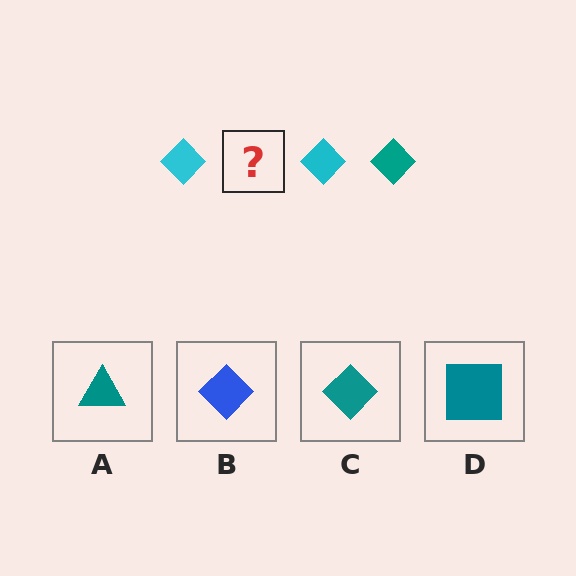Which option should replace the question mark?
Option C.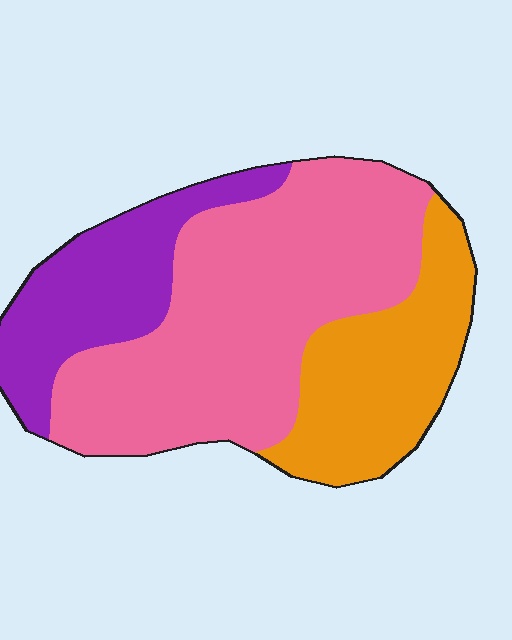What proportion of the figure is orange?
Orange covers roughly 25% of the figure.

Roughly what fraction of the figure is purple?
Purple takes up about one fifth (1/5) of the figure.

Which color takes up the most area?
Pink, at roughly 55%.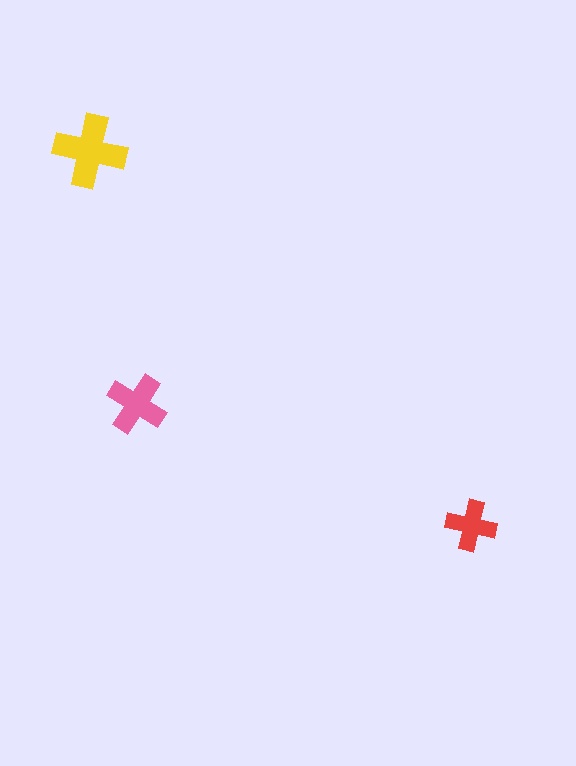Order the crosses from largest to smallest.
the yellow one, the pink one, the red one.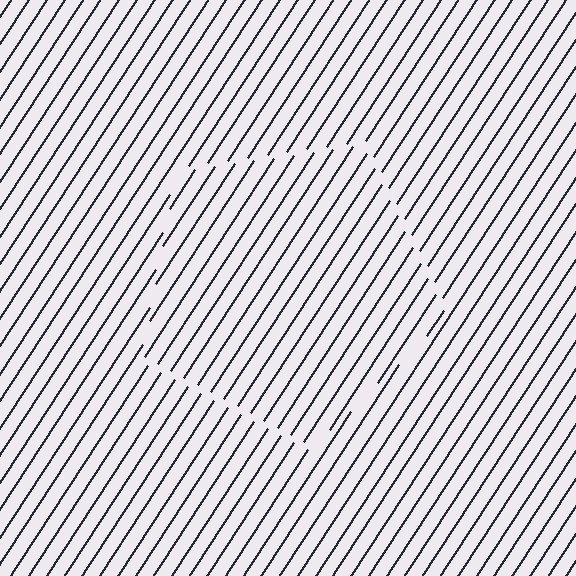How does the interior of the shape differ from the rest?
The interior of the shape contains the same grating, shifted by half a period — the contour is defined by the phase discontinuity where line-ends from the inner and outer gratings abut.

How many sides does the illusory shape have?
5 sides — the line-ends trace a pentagon.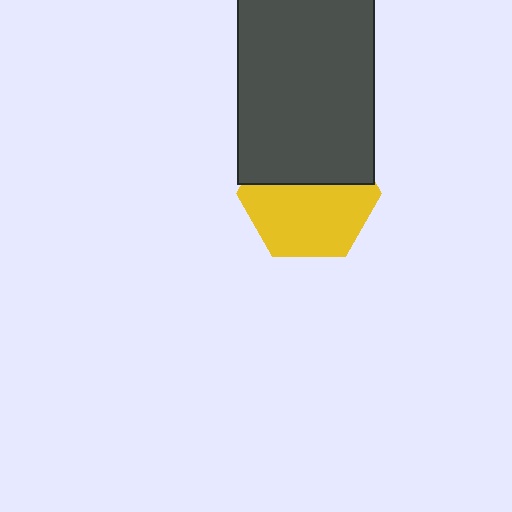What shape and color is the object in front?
The object in front is a dark gray rectangle.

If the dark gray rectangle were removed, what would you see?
You would see the complete yellow hexagon.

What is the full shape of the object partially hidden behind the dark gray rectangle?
The partially hidden object is a yellow hexagon.